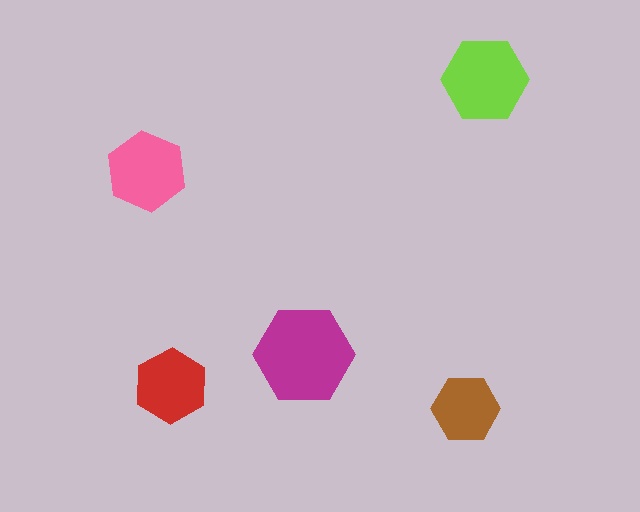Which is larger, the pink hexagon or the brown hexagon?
The pink one.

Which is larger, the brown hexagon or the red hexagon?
The red one.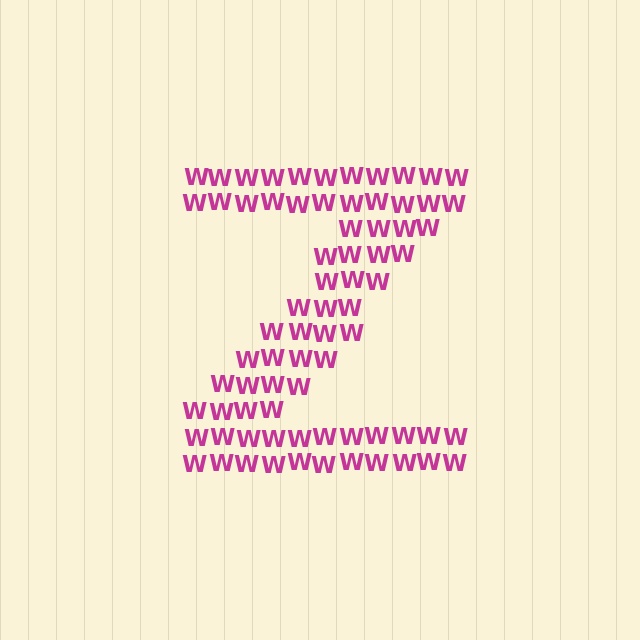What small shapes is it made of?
It is made of small letter W's.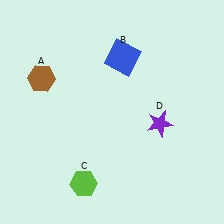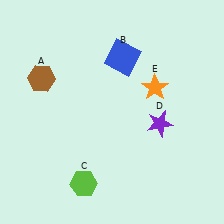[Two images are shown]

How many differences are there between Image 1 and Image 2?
There is 1 difference between the two images.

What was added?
An orange star (E) was added in Image 2.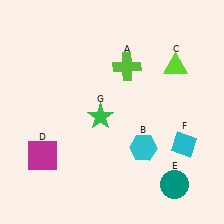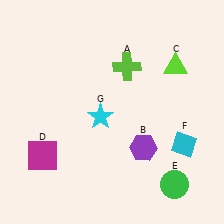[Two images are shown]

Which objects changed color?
B changed from cyan to purple. E changed from teal to green. G changed from green to cyan.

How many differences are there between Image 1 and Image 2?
There are 3 differences between the two images.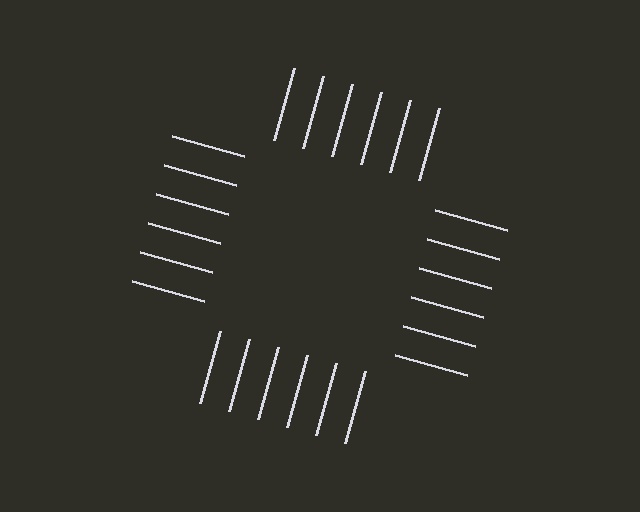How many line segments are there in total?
24 — 6 along each of the 4 edges.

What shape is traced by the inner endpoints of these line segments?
An illusory square — the line segments terminate on its edges but no continuous stroke is drawn.